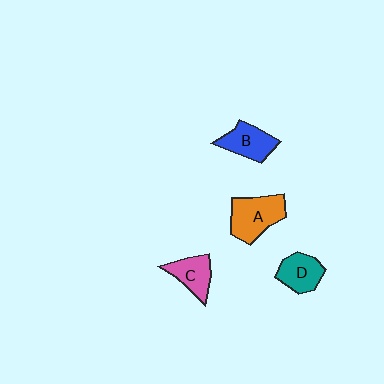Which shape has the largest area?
Shape A (orange).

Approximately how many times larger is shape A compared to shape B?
Approximately 1.3 times.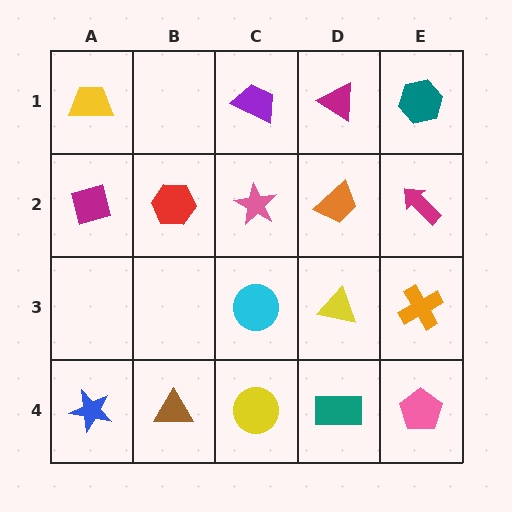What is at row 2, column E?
A magenta arrow.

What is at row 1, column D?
A magenta triangle.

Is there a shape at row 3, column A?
No, that cell is empty.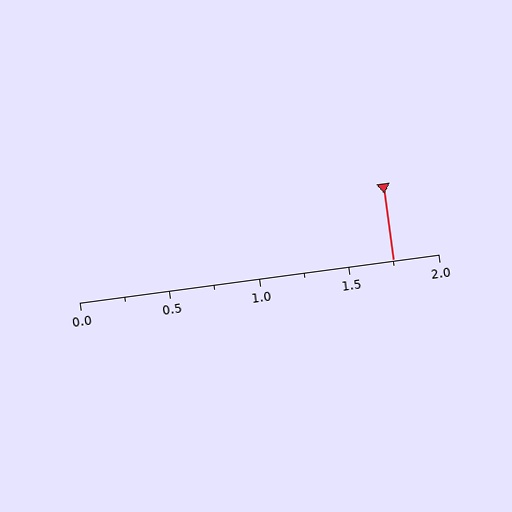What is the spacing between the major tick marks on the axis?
The major ticks are spaced 0.5 apart.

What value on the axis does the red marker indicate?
The marker indicates approximately 1.75.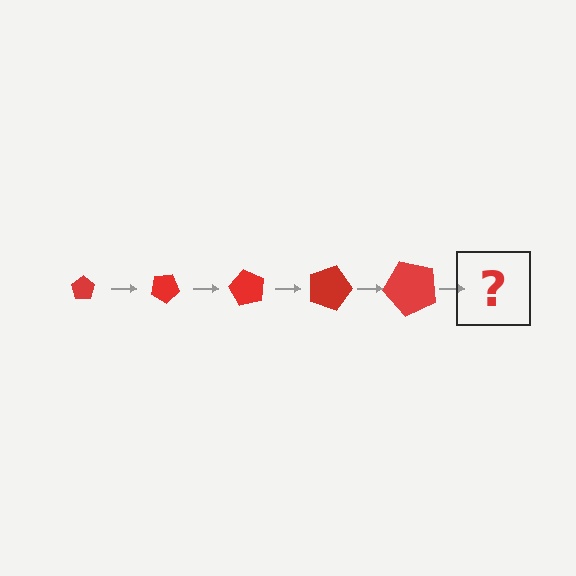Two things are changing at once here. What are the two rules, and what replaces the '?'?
The two rules are that the pentagon grows larger each step and it rotates 30 degrees each step. The '?' should be a pentagon, larger than the previous one and rotated 150 degrees from the start.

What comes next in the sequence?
The next element should be a pentagon, larger than the previous one and rotated 150 degrees from the start.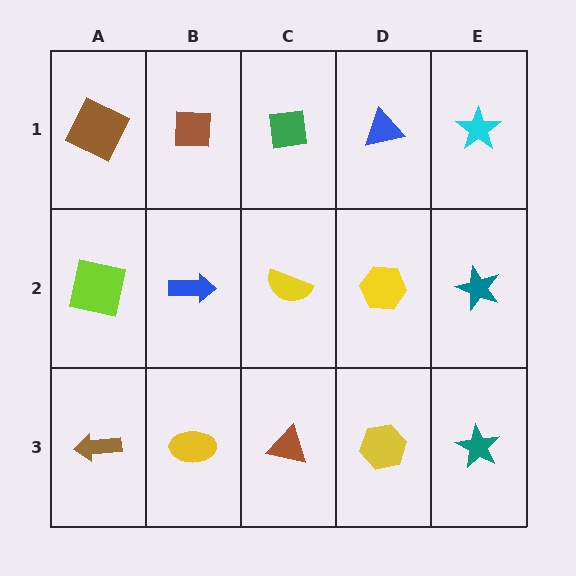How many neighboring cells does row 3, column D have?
3.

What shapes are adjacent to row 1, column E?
A teal star (row 2, column E), a blue triangle (row 1, column D).